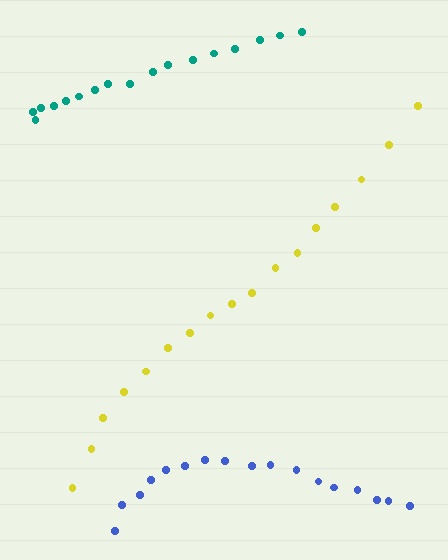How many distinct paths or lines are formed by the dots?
There are 3 distinct paths.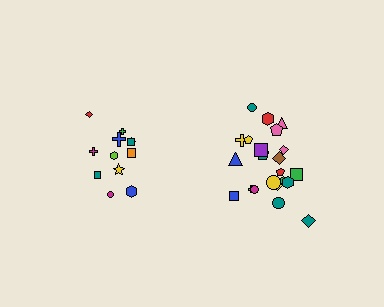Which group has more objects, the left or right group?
The right group.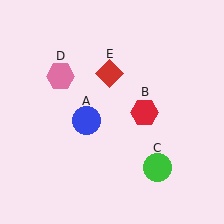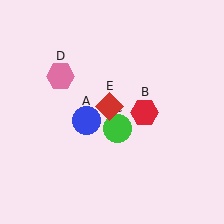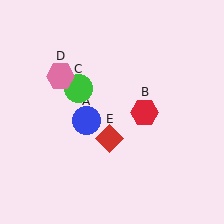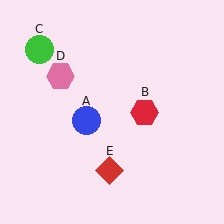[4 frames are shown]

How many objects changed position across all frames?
2 objects changed position: green circle (object C), red diamond (object E).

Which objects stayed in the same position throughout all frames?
Blue circle (object A) and red hexagon (object B) and pink hexagon (object D) remained stationary.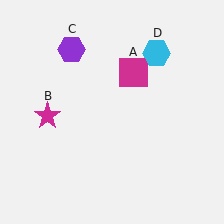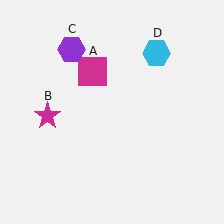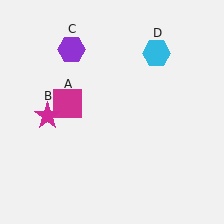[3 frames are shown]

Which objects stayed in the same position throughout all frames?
Magenta star (object B) and purple hexagon (object C) and cyan hexagon (object D) remained stationary.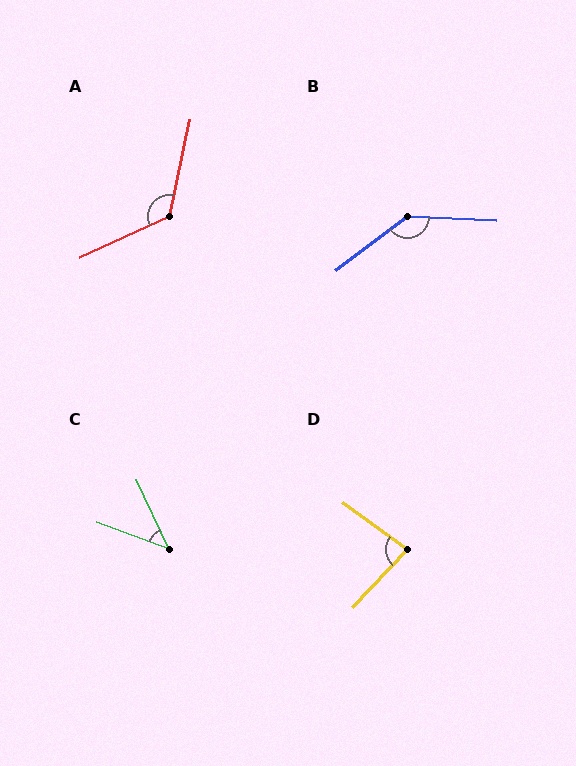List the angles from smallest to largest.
C (45°), D (82°), A (126°), B (141°).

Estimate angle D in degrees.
Approximately 82 degrees.